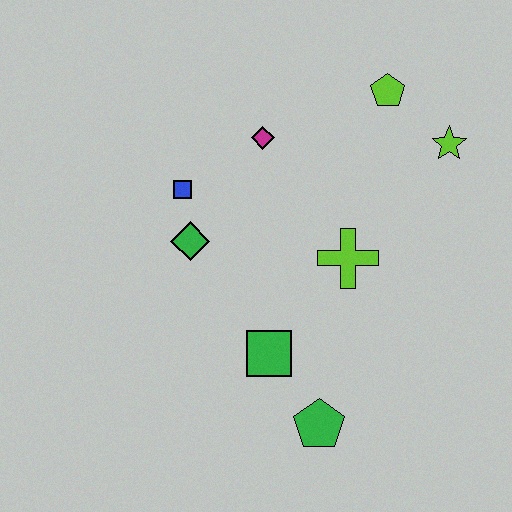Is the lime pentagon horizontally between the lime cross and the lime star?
Yes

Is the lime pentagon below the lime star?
No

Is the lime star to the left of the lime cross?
No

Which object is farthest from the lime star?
The green pentagon is farthest from the lime star.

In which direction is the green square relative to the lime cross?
The green square is below the lime cross.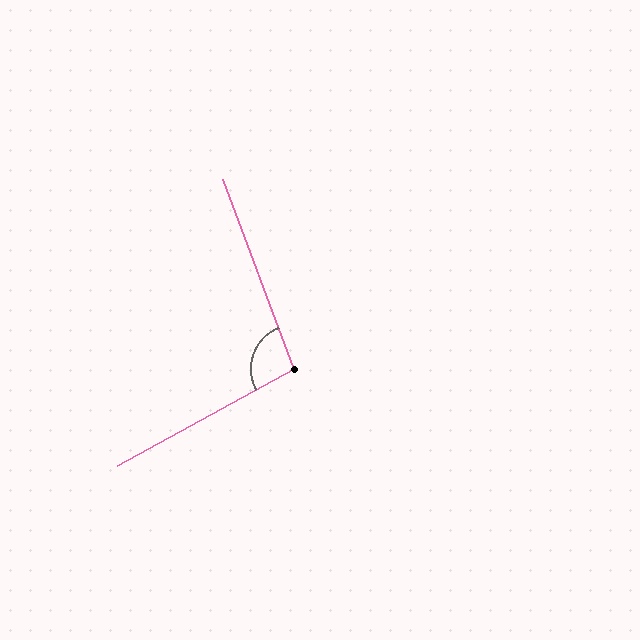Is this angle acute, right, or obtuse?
It is obtuse.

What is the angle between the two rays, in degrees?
Approximately 98 degrees.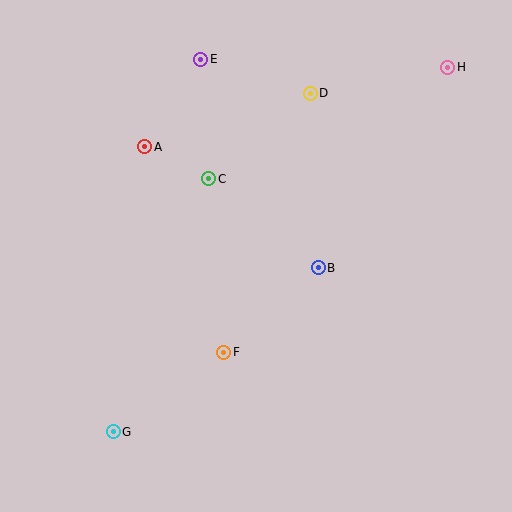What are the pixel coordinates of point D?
Point D is at (310, 94).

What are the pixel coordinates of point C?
Point C is at (209, 179).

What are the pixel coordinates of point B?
Point B is at (318, 268).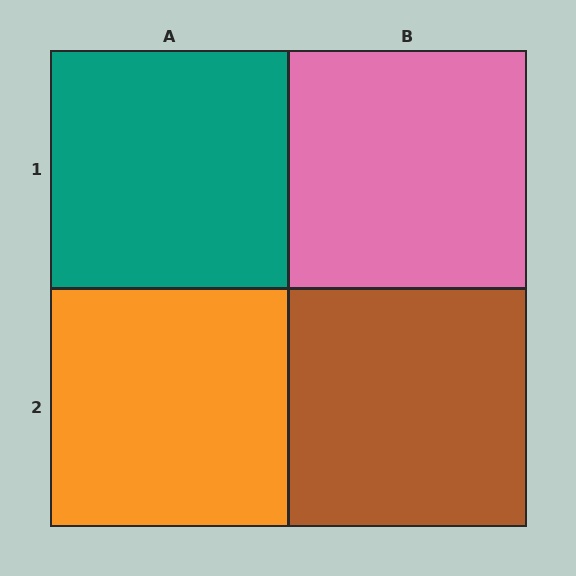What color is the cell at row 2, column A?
Orange.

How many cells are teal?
1 cell is teal.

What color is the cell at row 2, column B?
Brown.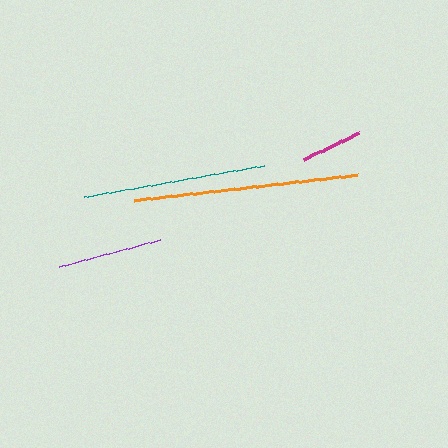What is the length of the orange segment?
The orange segment is approximately 225 pixels long.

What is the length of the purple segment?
The purple segment is approximately 105 pixels long.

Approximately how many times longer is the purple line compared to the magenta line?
The purple line is approximately 1.7 times the length of the magenta line.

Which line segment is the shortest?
The magenta line is the shortest at approximately 61 pixels.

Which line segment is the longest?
The orange line is the longest at approximately 225 pixels.